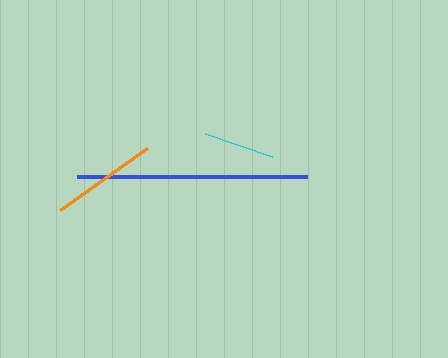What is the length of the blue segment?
The blue segment is approximately 229 pixels long.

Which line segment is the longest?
The blue line is the longest at approximately 229 pixels.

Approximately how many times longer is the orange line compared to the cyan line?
The orange line is approximately 1.5 times the length of the cyan line.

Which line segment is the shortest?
The cyan line is the shortest at approximately 70 pixels.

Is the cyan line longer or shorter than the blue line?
The blue line is longer than the cyan line.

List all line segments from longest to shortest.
From longest to shortest: blue, orange, cyan.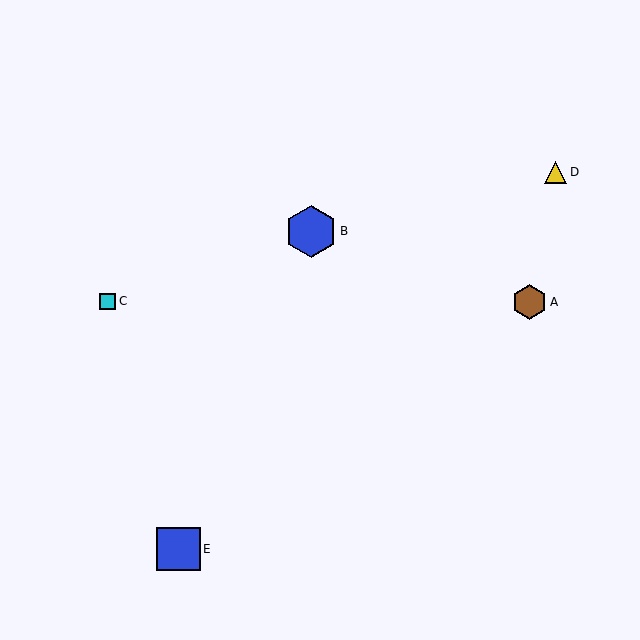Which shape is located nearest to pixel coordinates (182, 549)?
The blue square (labeled E) at (179, 549) is nearest to that location.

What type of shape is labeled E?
Shape E is a blue square.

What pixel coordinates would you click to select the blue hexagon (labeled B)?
Click at (311, 231) to select the blue hexagon B.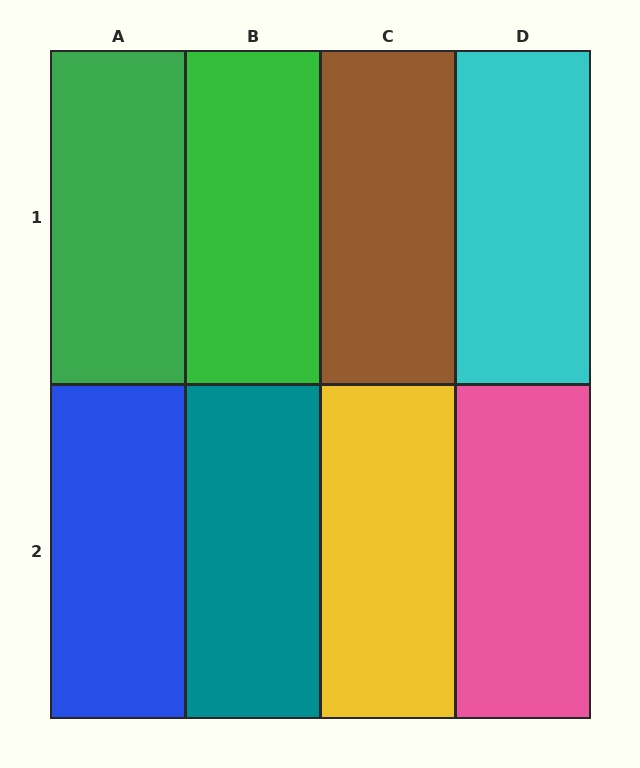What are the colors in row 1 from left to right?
Green, green, brown, cyan.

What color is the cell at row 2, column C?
Yellow.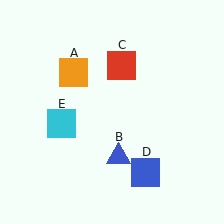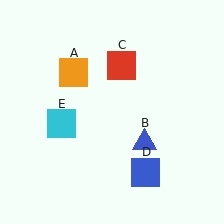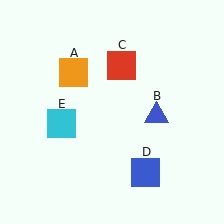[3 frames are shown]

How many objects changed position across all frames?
1 object changed position: blue triangle (object B).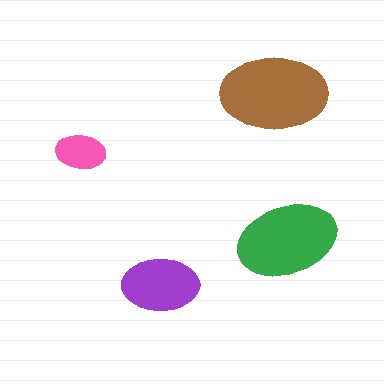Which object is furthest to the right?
The green ellipse is rightmost.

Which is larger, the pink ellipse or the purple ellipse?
The purple one.